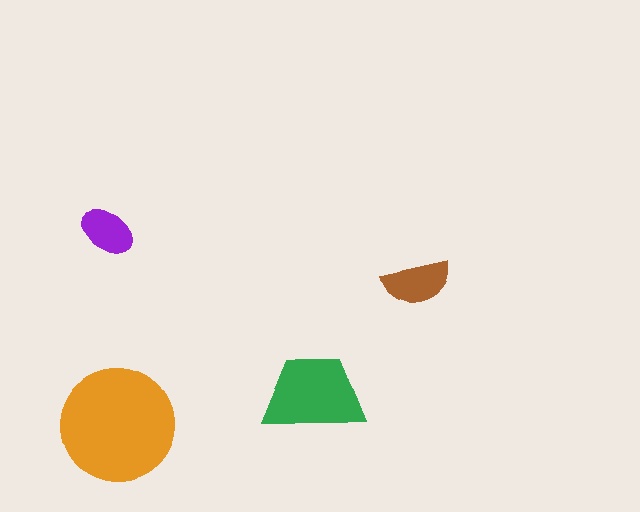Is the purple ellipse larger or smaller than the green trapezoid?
Smaller.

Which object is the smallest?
The purple ellipse.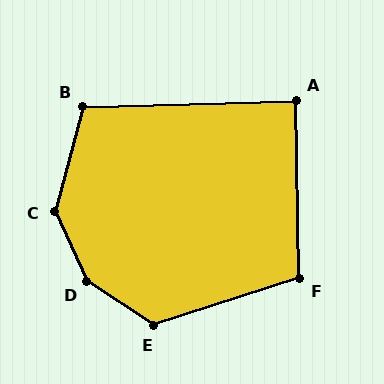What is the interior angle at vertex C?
Approximately 141 degrees (obtuse).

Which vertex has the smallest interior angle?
A, at approximately 90 degrees.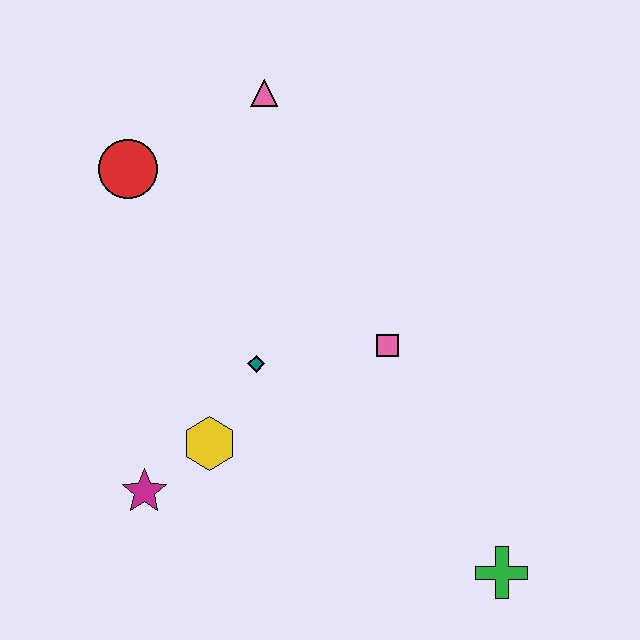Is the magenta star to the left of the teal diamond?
Yes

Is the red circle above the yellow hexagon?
Yes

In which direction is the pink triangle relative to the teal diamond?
The pink triangle is above the teal diamond.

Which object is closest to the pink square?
The teal diamond is closest to the pink square.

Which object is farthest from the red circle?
The green cross is farthest from the red circle.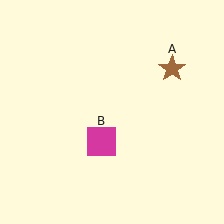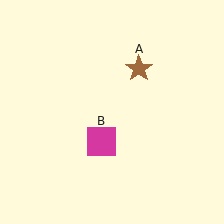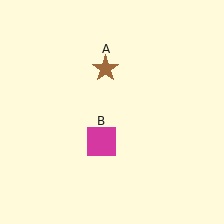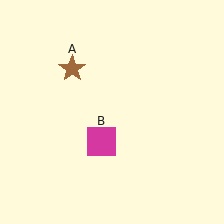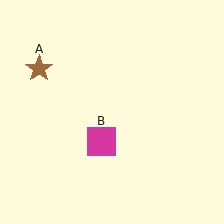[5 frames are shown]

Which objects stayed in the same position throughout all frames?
Magenta square (object B) remained stationary.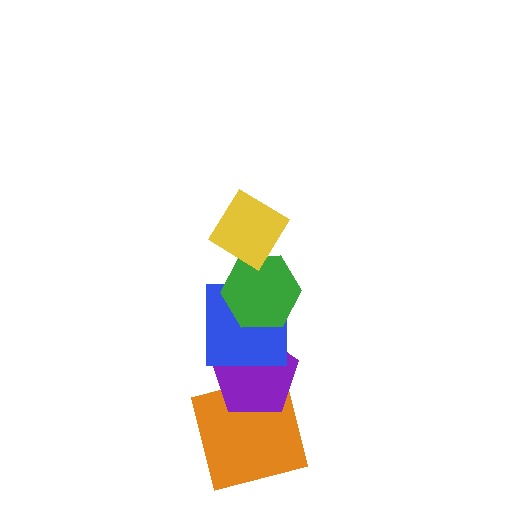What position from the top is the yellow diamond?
The yellow diamond is 1st from the top.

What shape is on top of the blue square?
The green hexagon is on top of the blue square.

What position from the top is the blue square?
The blue square is 3rd from the top.